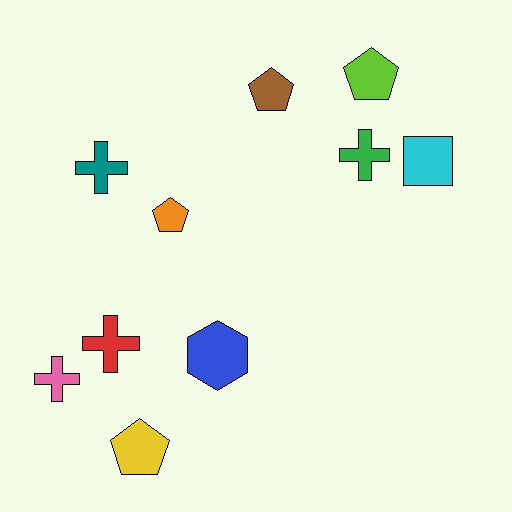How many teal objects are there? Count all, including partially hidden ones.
There is 1 teal object.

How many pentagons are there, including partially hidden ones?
There are 4 pentagons.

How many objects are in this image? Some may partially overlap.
There are 10 objects.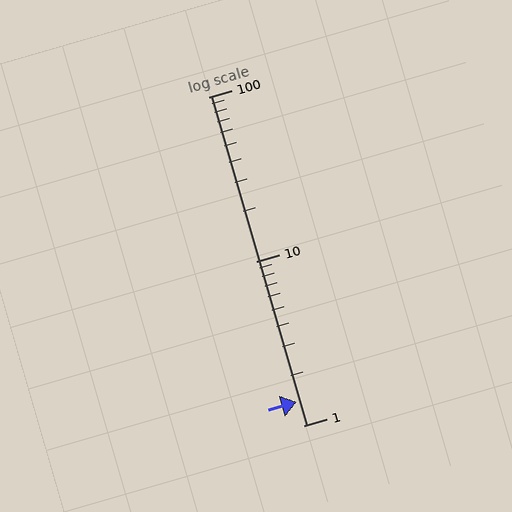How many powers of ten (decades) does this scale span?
The scale spans 2 decades, from 1 to 100.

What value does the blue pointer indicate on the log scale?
The pointer indicates approximately 1.4.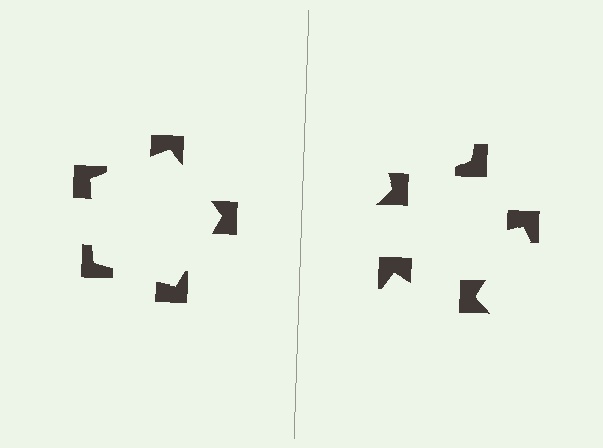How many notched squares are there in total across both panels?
10 — 5 on each side.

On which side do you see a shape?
An illusory pentagon appears on the left side. On the right side the wedge cuts are rotated, so no coherent shape forms.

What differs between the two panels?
The notched squares are positioned identically on both sides; only the wedge orientations differ. On the left they align to a pentagon; on the right they are misaligned.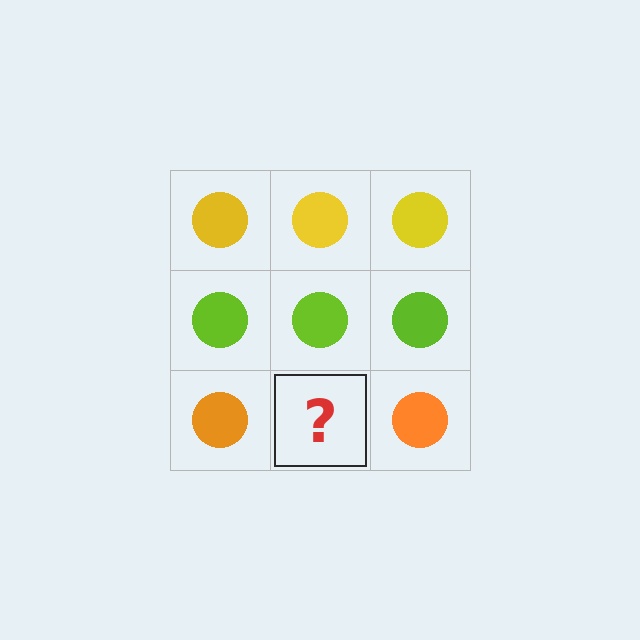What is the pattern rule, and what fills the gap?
The rule is that each row has a consistent color. The gap should be filled with an orange circle.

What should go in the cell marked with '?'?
The missing cell should contain an orange circle.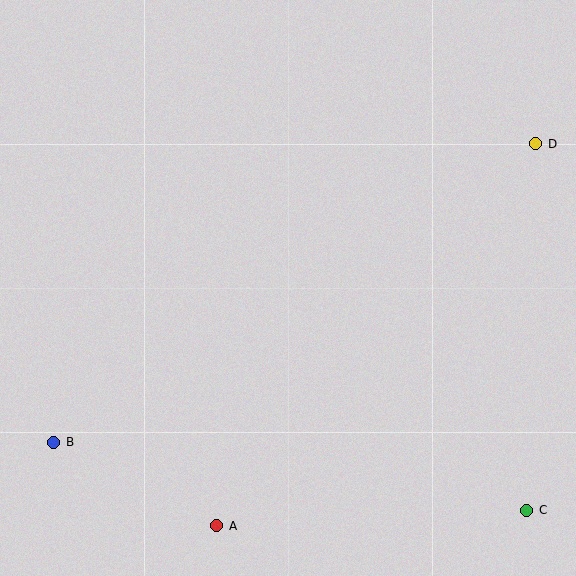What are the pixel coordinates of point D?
Point D is at (536, 144).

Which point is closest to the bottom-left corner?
Point B is closest to the bottom-left corner.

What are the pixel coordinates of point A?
Point A is at (217, 526).